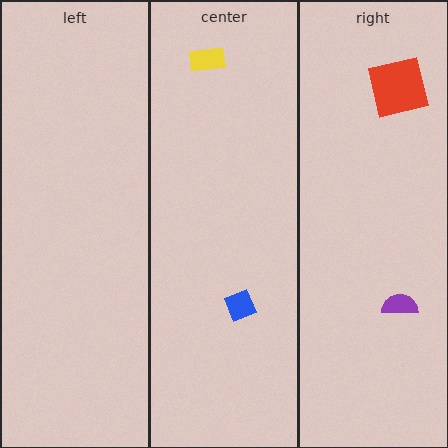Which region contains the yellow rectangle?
The center region.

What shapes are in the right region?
The red square, the purple semicircle.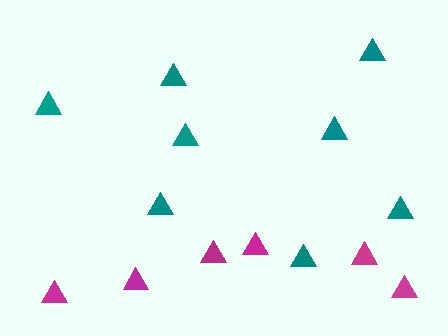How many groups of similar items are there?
There are 2 groups: one group of magenta triangles (6) and one group of teal triangles (8).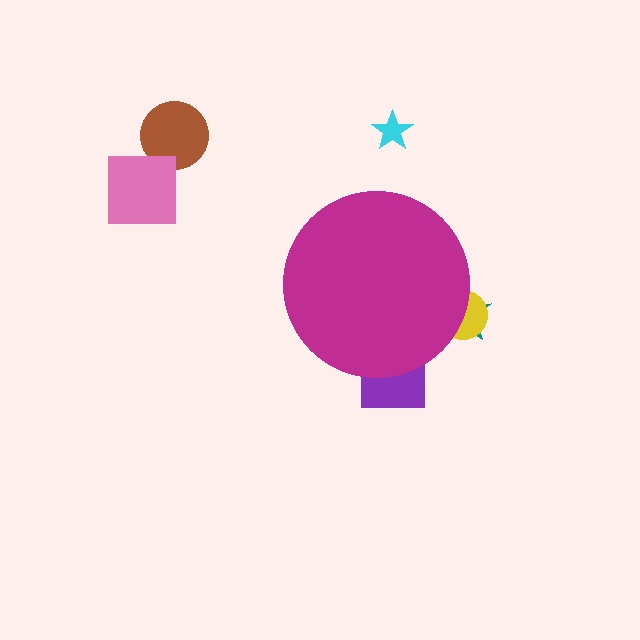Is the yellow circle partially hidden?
Yes, the yellow circle is partially hidden behind the magenta circle.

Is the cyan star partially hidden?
No, the cyan star is fully visible.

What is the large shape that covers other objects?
A magenta circle.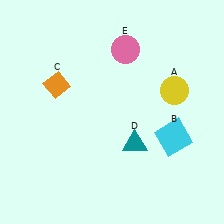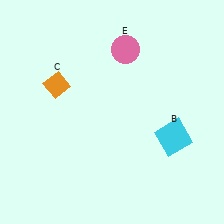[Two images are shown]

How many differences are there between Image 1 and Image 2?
There are 2 differences between the two images.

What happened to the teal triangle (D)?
The teal triangle (D) was removed in Image 2. It was in the bottom-right area of Image 1.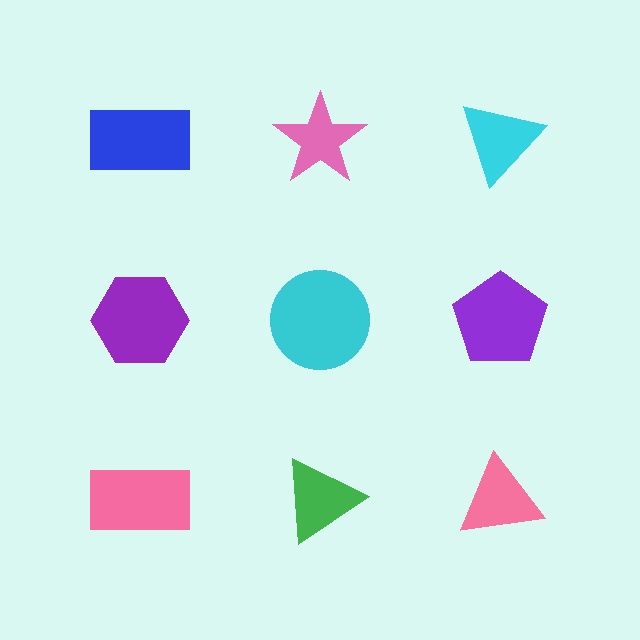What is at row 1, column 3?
A cyan triangle.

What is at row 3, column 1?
A pink rectangle.